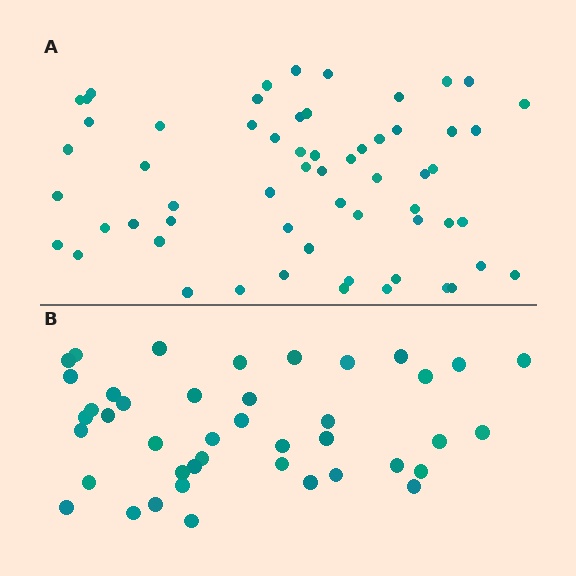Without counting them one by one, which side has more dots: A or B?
Region A (the top region) has more dots.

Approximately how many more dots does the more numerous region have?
Region A has approximately 20 more dots than region B.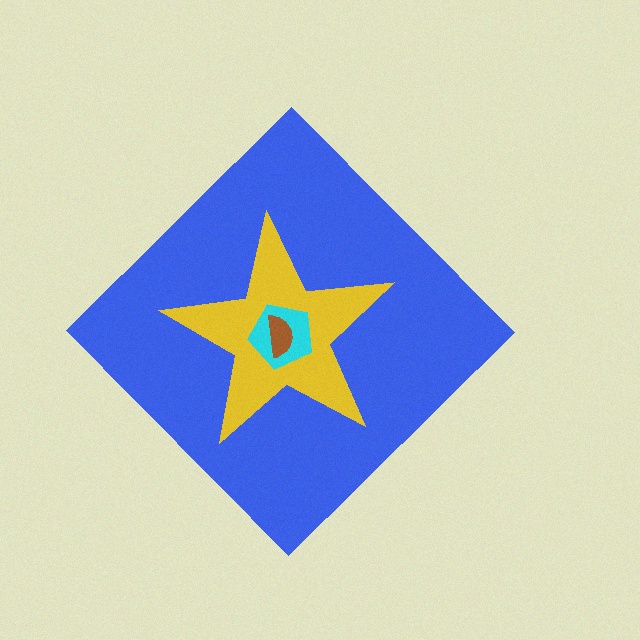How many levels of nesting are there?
4.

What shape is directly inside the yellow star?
The cyan pentagon.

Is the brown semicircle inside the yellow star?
Yes.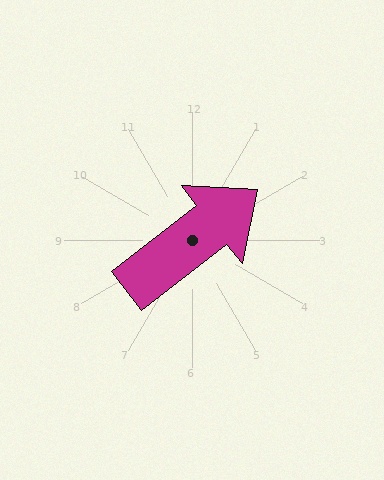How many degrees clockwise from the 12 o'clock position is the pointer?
Approximately 52 degrees.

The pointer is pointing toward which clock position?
Roughly 2 o'clock.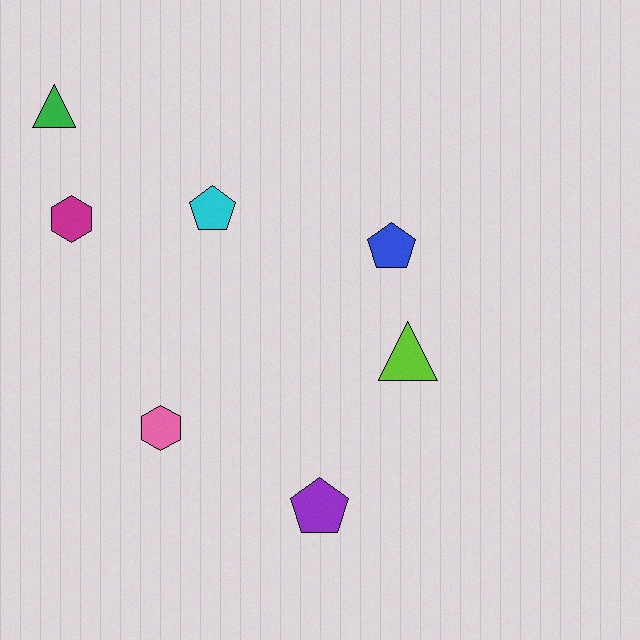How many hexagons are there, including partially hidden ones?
There are 2 hexagons.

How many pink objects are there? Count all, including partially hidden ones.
There is 1 pink object.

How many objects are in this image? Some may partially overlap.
There are 7 objects.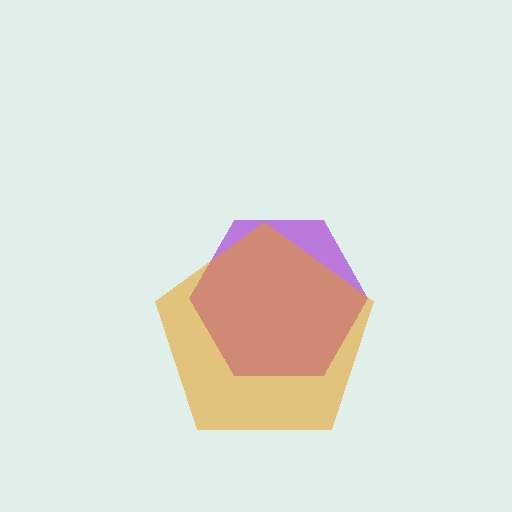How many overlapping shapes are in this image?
There are 2 overlapping shapes in the image.